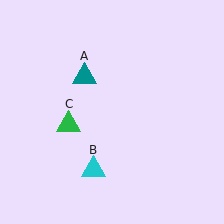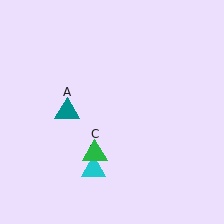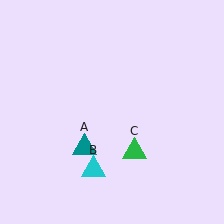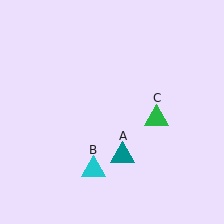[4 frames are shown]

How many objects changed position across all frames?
2 objects changed position: teal triangle (object A), green triangle (object C).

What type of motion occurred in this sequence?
The teal triangle (object A), green triangle (object C) rotated counterclockwise around the center of the scene.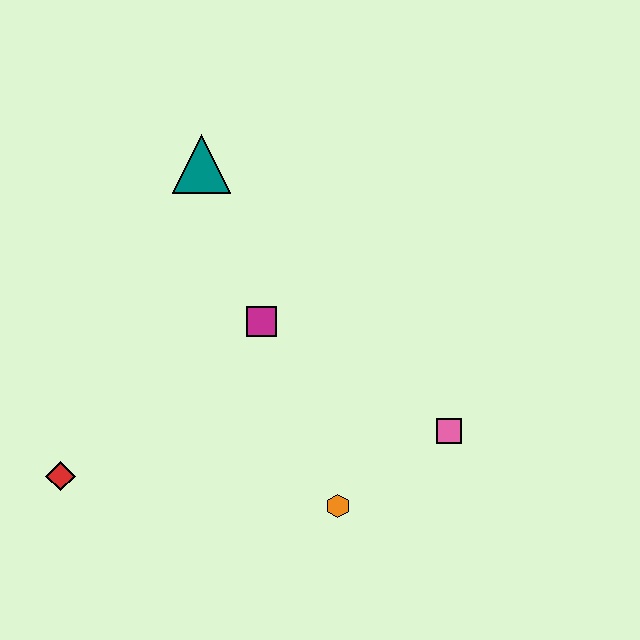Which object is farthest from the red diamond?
The pink square is farthest from the red diamond.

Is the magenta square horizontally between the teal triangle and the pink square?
Yes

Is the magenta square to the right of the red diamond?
Yes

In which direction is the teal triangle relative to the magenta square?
The teal triangle is above the magenta square.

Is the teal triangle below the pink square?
No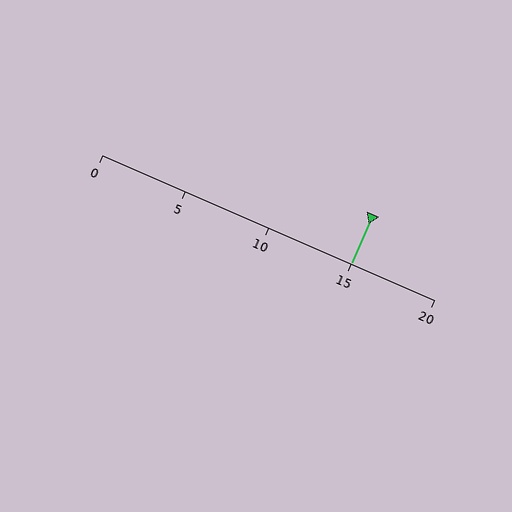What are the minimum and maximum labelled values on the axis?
The axis runs from 0 to 20.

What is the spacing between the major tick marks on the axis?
The major ticks are spaced 5 apart.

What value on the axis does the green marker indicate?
The marker indicates approximately 15.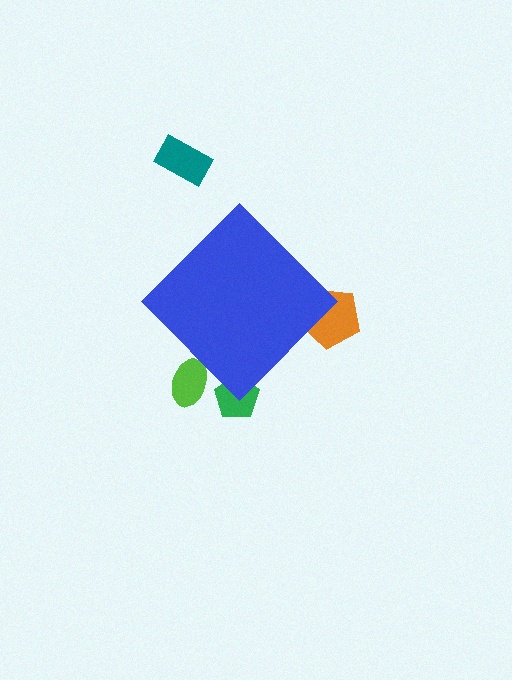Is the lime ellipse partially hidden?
Yes, the lime ellipse is partially hidden behind the blue diamond.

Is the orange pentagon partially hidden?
Yes, the orange pentagon is partially hidden behind the blue diamond.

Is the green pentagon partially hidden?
Yes, the green pentagon is partially hidden behind the blue diamond.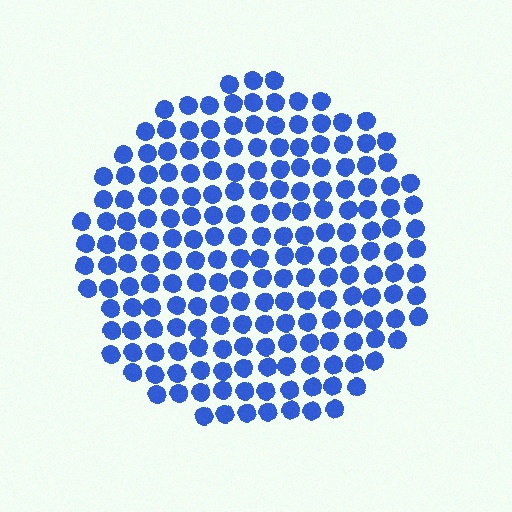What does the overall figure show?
The overall figure shows a circle.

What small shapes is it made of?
It is made of small circles.